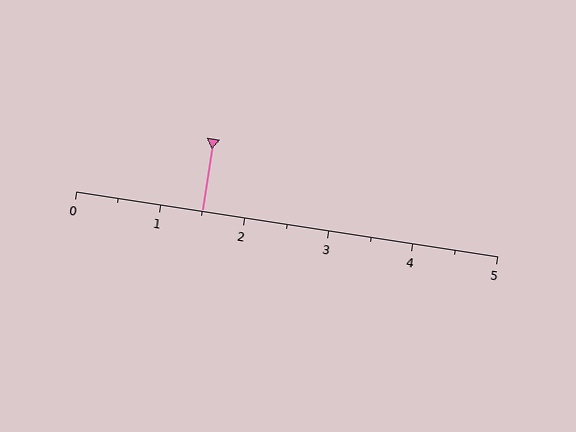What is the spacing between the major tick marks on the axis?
The major ticks are spaced 1 apart.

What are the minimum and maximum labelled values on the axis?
The axis runs from 0 to 5.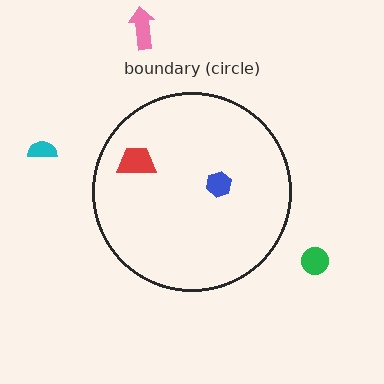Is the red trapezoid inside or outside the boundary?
Inside.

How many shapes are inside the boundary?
2 inside, 3 outside.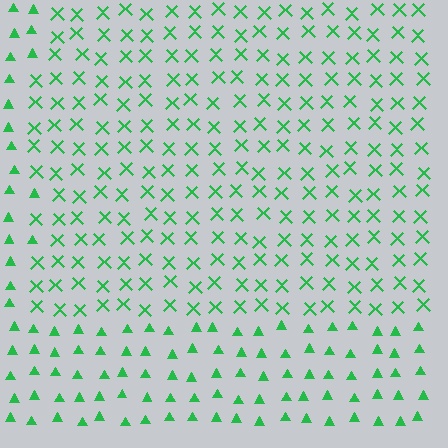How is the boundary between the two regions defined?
The boundary is defined by a change in element shape: X marks inside vs. triangles outside. All elements share the same color and spacing.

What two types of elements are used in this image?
The image uses X marks inside the rectangle region and triangles outside it.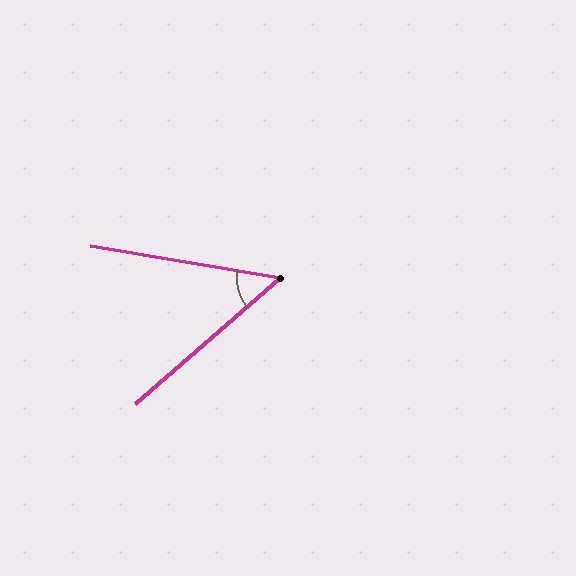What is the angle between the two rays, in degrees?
Approximately 51 degrees.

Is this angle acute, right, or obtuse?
It is acute.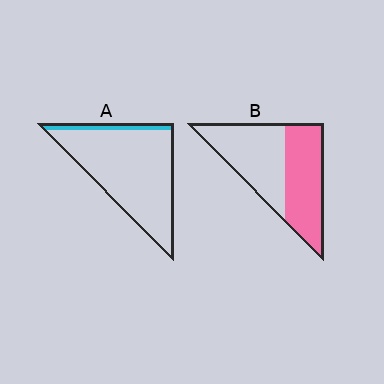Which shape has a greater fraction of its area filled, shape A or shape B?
Shape B.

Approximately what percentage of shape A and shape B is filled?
A is approximately 10% and B is approximately 50%.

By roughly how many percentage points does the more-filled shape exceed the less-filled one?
By roughly 40 percentage points (B over A).